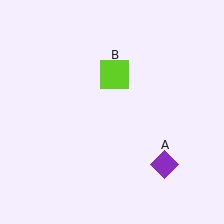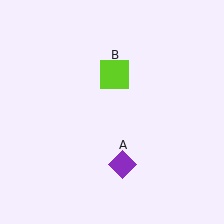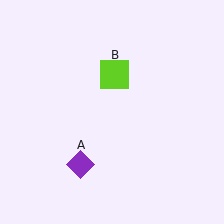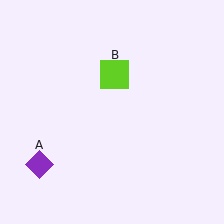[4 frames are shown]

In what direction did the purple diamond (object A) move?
The purple diamond (object A) moved left.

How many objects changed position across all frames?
1 object changed position: purple diamond (object A).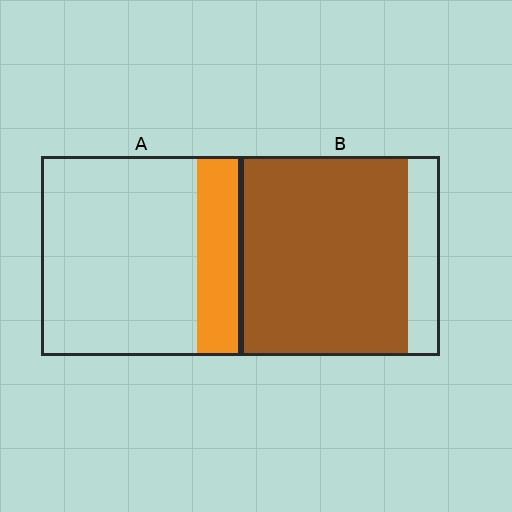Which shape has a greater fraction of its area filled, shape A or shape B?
Shape B.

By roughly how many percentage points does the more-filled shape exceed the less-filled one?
By roughly 60 percentage points (B over A).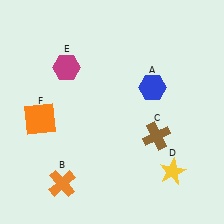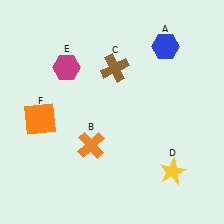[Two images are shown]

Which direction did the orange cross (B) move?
The orange cross (B) moved up.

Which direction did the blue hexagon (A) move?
The blue hexagon (A) moved up.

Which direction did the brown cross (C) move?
The brown cross (C) moved up.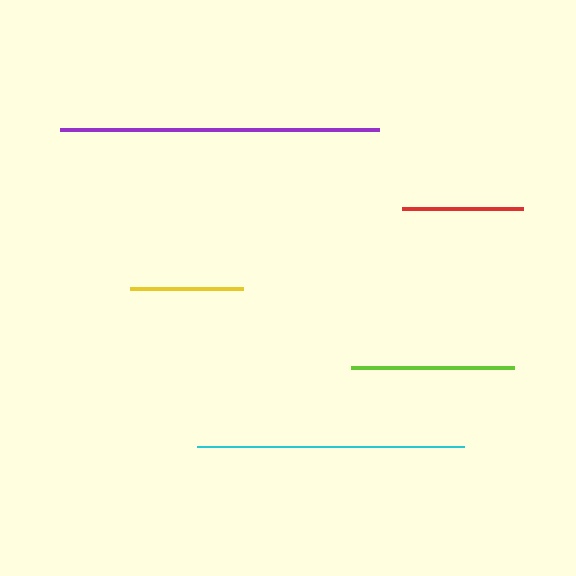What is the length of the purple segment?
The purple segment is approximately 319 pixels long.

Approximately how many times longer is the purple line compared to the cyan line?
The purple line is approximately 1.2 times the length of the cyan line.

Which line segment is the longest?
The purple line is the longest at approximately 319 pixels.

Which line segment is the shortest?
The yellow line is the shortest at approximately 113 pixels.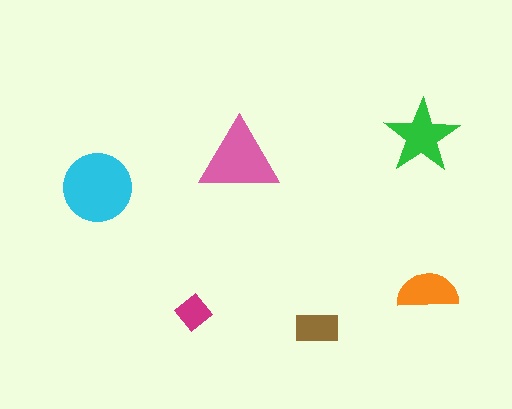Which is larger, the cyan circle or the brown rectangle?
The cyan circle.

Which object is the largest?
The cyan circle.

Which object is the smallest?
The magenta diamond.